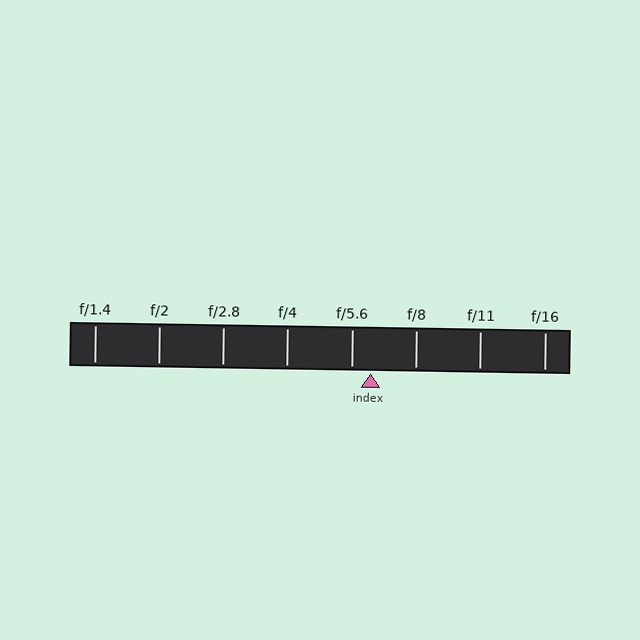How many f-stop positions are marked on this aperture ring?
There are 8 f-stop positions marked.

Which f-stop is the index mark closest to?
The index mark is closest to f/5.6.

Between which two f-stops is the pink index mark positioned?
The index mark is between f/5.6 and f/8.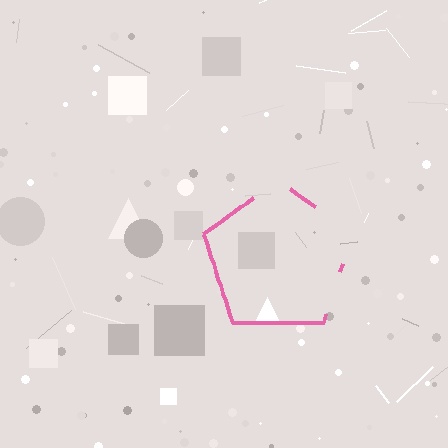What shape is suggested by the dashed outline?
The dashed outline suggests a pentagon.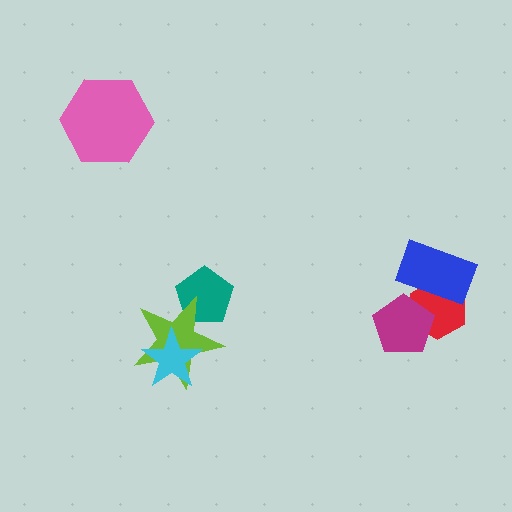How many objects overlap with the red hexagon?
2 objects overlap with the red hexagon.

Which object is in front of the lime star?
The cyan star is in front of the lime star.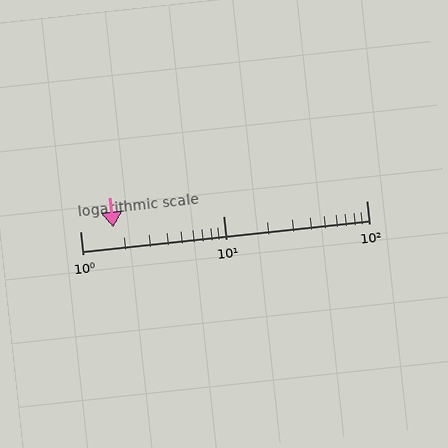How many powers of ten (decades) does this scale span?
The scale spans 2 decades, from 1 to 100.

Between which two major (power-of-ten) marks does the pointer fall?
The pointer is between 1 and 10.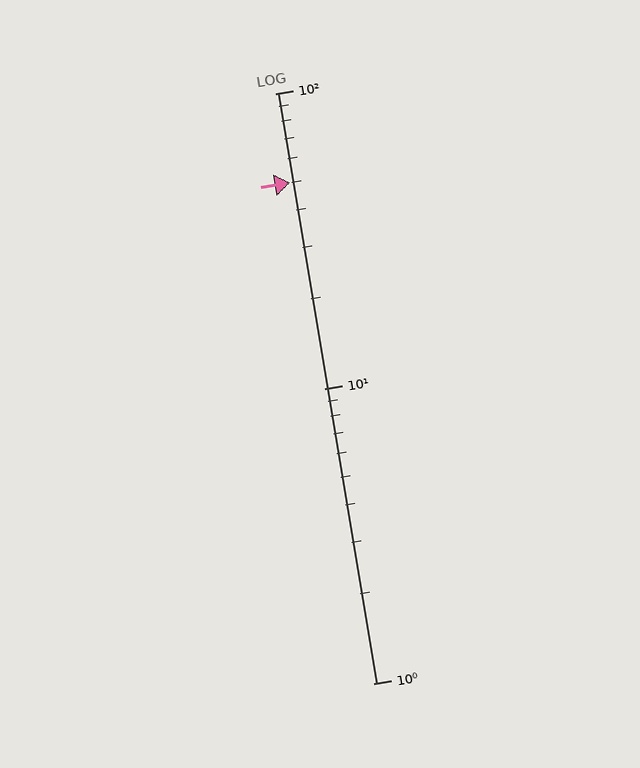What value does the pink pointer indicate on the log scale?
The pointer indicates approximately 50.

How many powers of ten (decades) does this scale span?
The scale spans 2 decades, from 1 to 100.